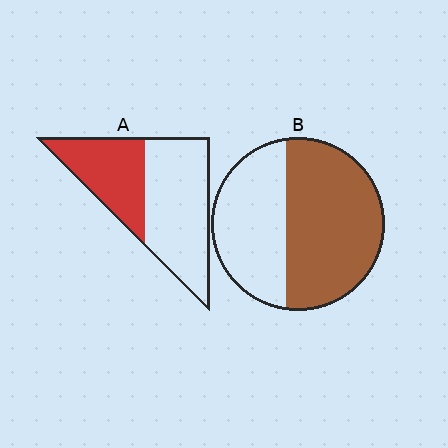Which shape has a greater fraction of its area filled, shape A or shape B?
Shape B.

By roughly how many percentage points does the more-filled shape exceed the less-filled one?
By roughly 20 percentage points (B over A).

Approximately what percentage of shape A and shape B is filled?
A is approximately 40% and B is approximately 60%.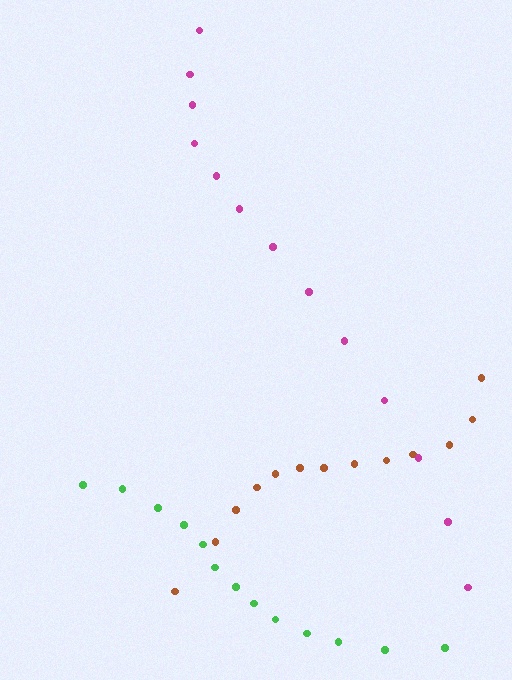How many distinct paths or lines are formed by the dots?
There are 3 distinct paths.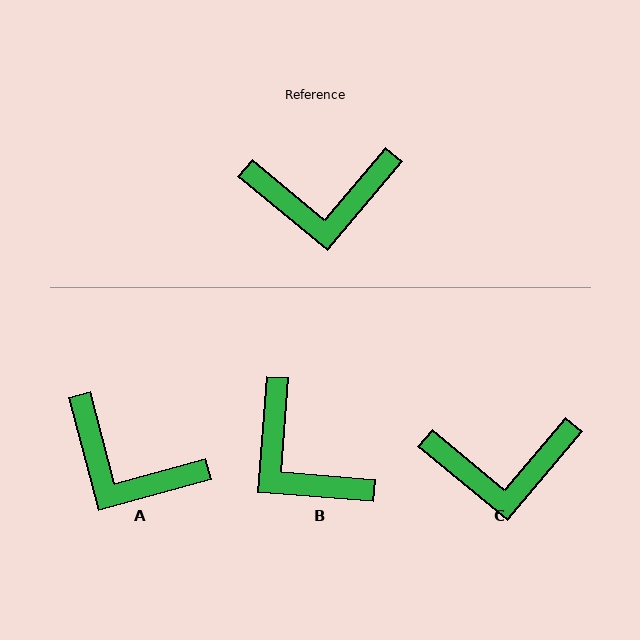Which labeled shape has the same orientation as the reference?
C.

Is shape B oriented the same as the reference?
No, it is off by about 55 degrees.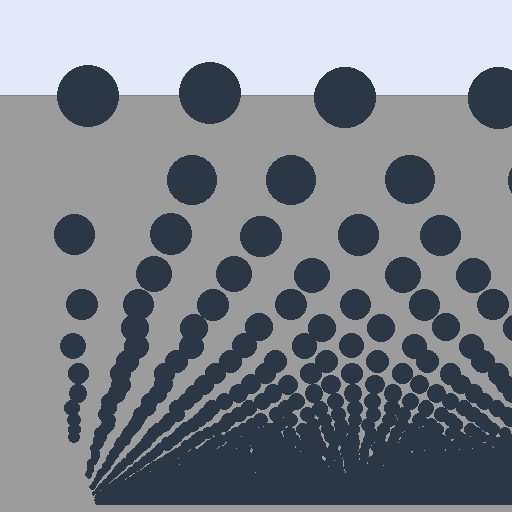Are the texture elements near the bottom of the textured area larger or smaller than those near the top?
Smaller. The gradient is inverted — elements near the bottom are smaller and denser.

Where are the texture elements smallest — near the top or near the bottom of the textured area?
Near the bottom.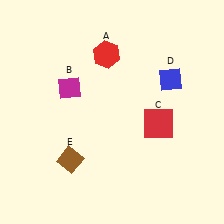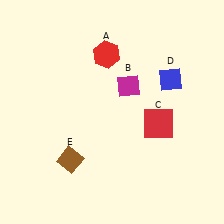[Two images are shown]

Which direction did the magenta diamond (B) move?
The magenta diamond (B) moved right.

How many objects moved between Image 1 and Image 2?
1 object moved between the two images.